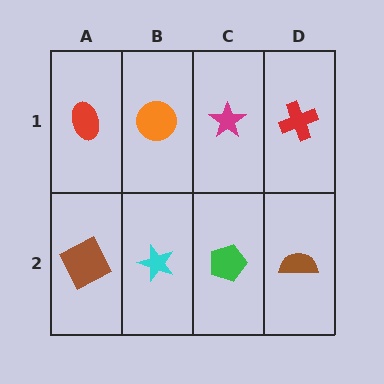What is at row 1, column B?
An orange circle.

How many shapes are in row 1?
4 shapes.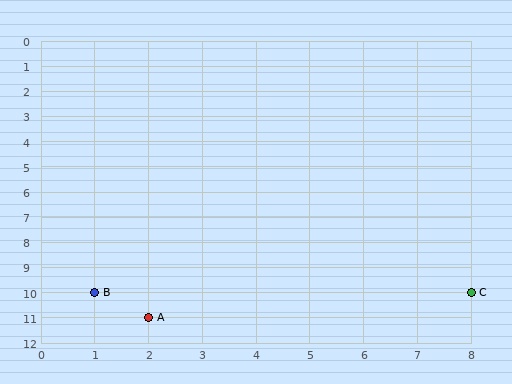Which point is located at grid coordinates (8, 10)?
Point C is at (8, 10).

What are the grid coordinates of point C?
Point C is at grid coordinates (8, 10).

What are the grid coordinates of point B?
Point B is at grid coordinates (1, 10).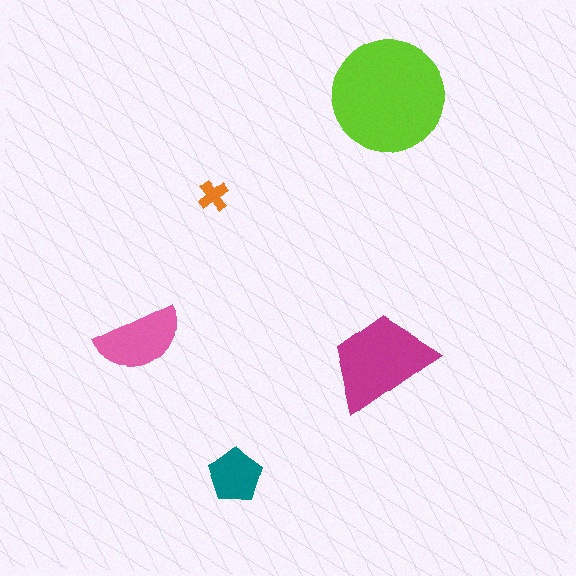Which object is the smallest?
The orange cross.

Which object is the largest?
The lime circle.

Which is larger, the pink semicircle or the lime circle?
The lime circle.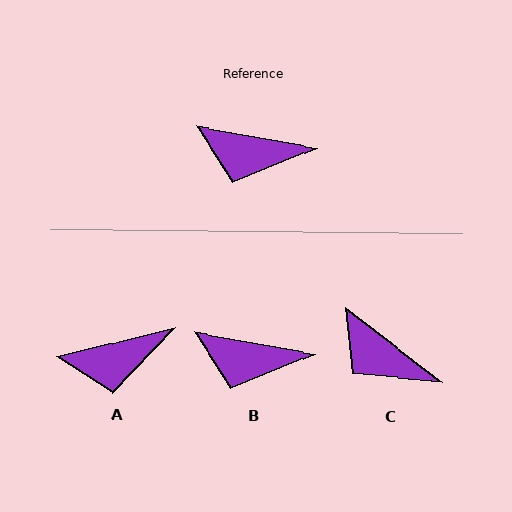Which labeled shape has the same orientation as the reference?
B.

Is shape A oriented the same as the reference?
No, it is off by about 24 degrees.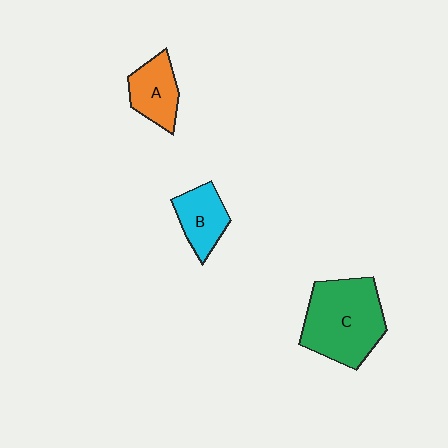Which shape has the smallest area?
Shape B (cyan).